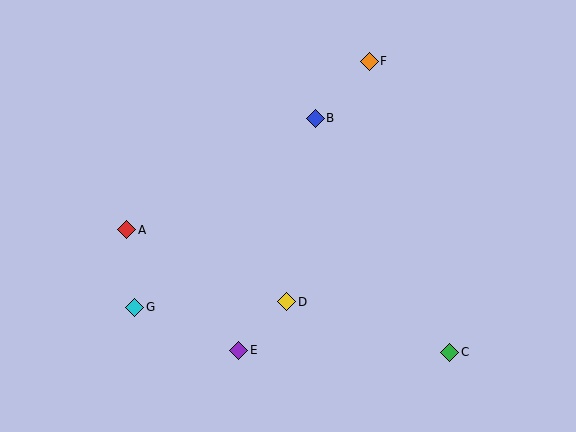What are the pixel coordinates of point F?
Point F is at (369, 61).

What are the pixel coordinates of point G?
Point G is at (135, 307).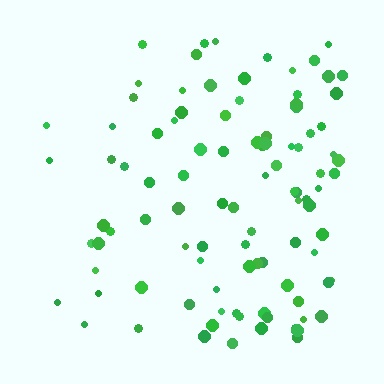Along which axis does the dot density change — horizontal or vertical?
Horizontal.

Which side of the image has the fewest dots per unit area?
The left.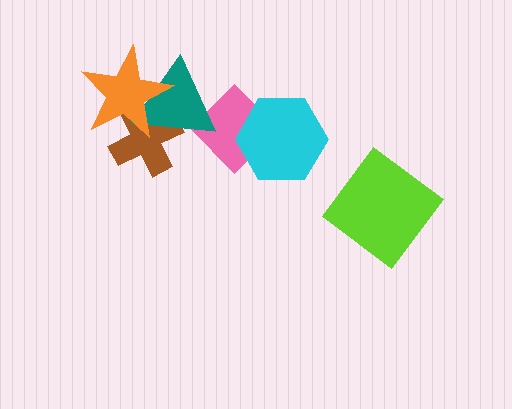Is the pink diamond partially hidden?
Yes, it is partially covered by another shape.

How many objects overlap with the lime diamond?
0 objects overlap with the lime diamond.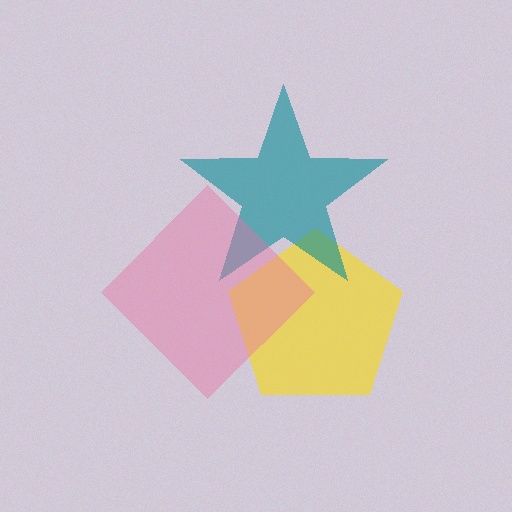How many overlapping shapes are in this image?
There are 3 overlapping shapes in the image.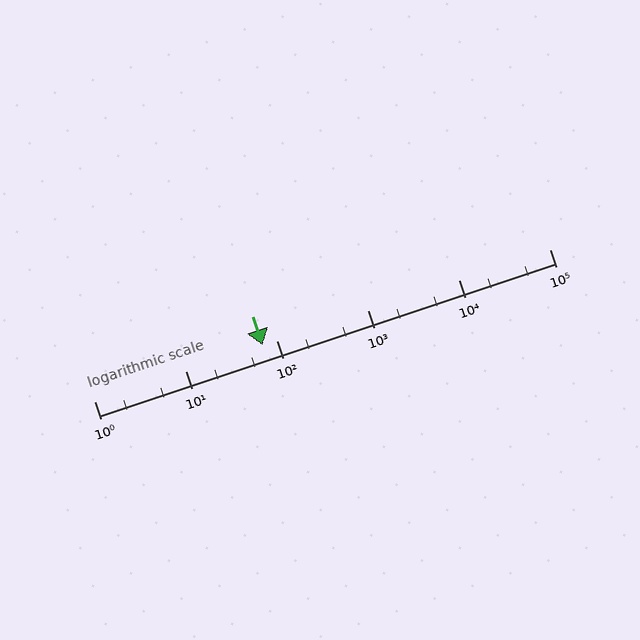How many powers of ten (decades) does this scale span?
The scale spans 5 decades, from 1 to 100000.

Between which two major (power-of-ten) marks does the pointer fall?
The pointer is between 10 and 100.